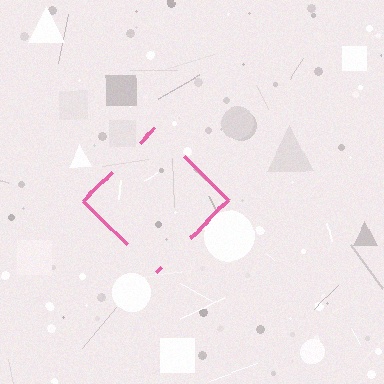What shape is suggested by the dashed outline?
The dashed outline suggests a diamond.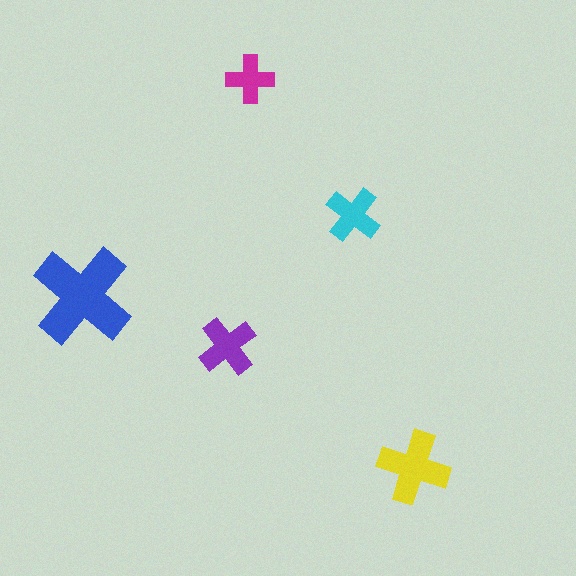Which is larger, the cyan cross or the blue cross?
The blue one.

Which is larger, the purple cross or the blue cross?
The blue one.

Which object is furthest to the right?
The yellow cross is rightmost.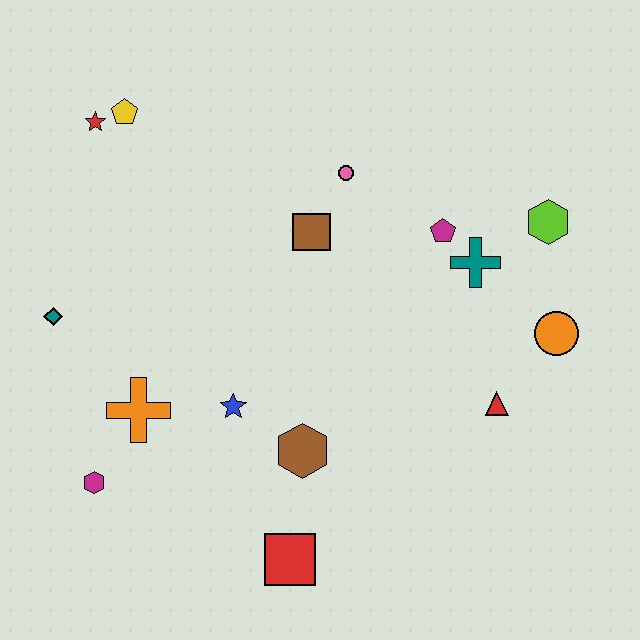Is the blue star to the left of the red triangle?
Yes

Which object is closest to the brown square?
The pink circle is closest to the brown square.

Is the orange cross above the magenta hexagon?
Yes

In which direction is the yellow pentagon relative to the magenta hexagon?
The yellow pentagon is above the magenta hexagon.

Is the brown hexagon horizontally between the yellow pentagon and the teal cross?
Yes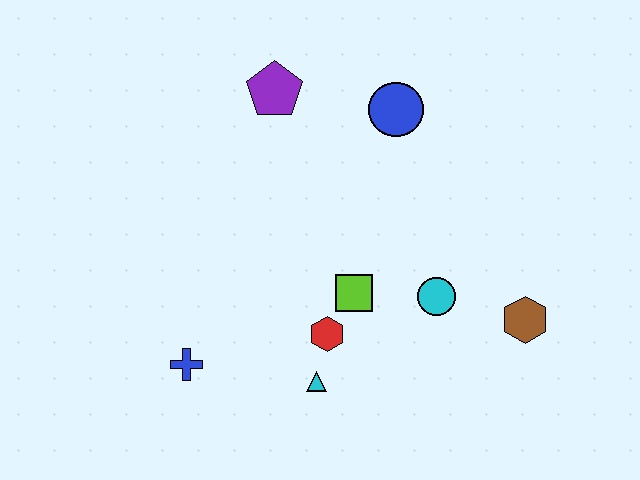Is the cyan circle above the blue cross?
Yes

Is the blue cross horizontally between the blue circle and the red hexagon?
No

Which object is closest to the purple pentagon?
The blue circle is closest to the purple pentagon.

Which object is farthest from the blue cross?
The brown hexagon is farthest from the blue cross.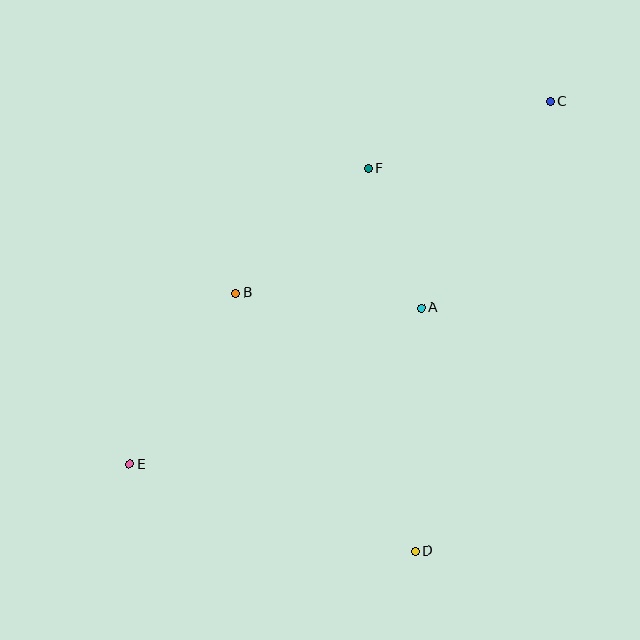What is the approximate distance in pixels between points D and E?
The distance between D and E is approximately 299 pixels.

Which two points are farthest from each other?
Points C and E are farthest from each other.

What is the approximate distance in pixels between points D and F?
The distance between D and F is approximately 385 pixels.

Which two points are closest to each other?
Points A and F are closest to each other.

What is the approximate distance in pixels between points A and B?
The distance between A and B is approximately 186 pixels.